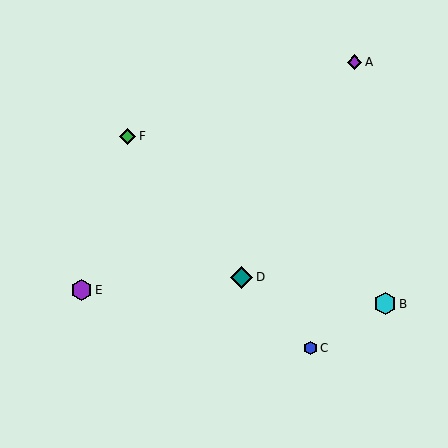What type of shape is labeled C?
Shape C is a blue hexagon.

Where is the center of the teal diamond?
The center of the teal diamond is at (241, 277).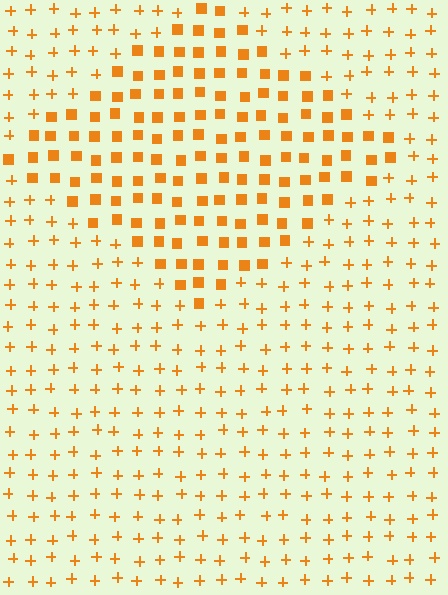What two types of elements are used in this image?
The image uses squares inside the diamond region and plus signs outside it.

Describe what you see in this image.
The image is filled with small orange elements arranged in a uniform grid. A diamond-shaped region contains squares, while the surrounding area contains plus signs. The boundary is defined purely by the change in element shape.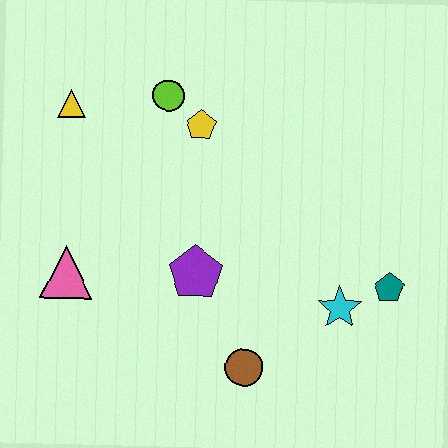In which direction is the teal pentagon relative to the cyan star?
The teal pentagon is to the right of the cyan star.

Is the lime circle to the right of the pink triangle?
Yes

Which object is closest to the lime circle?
The yellow pentagon is closest to the lime circle.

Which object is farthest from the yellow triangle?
The teal pentagon is farthest from the yellow triangle.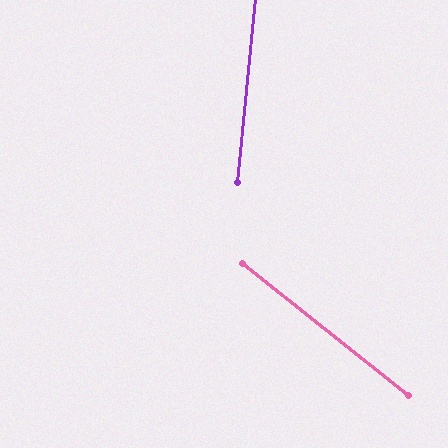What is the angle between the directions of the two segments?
Approximately 57 degrees.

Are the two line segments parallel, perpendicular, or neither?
Neither parallel nor perpendicular — they differ by about 57°.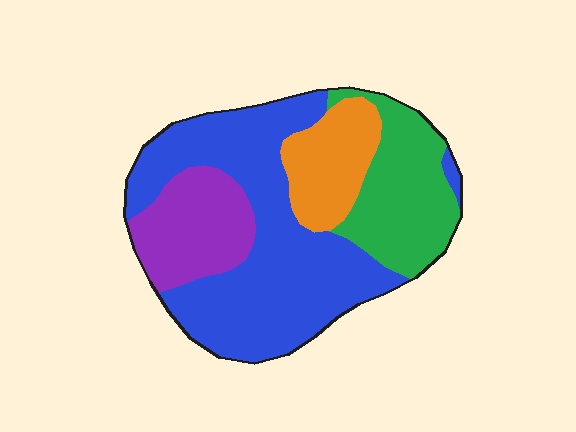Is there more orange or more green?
Green.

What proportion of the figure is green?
Green covers around 20% of the figure.